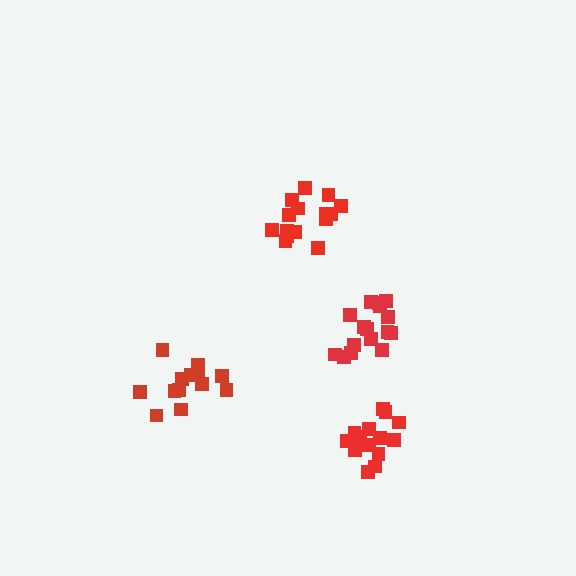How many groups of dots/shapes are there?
There are 4 groups.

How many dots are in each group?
Group 1: 15 dots, Group 2: 15 dots, Group 3: 16 dots, Group 4: 13 dots (59 total).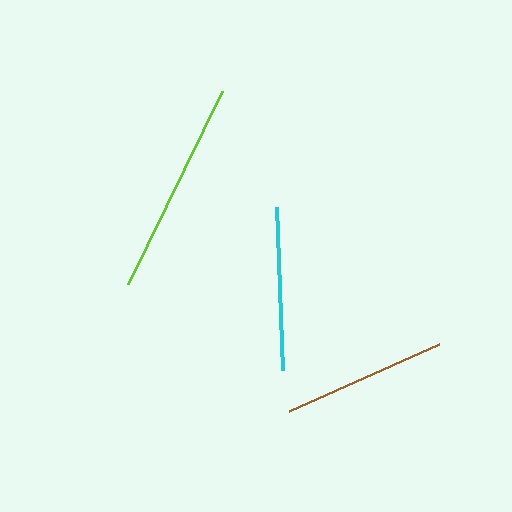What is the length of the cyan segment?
The cyan segment is approximately 163 pixels long.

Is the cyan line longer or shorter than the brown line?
The brown line is longer than the cyan line.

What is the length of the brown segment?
The brown segment is approximately 165 pixels long.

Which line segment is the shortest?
The cyan line is the shortest at approximately 163 pixels.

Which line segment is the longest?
The lime line is the longest at approximately 215 pixels.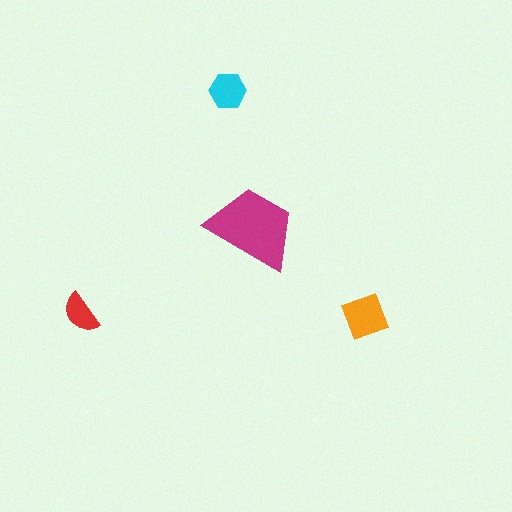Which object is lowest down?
The orange square is bottommost.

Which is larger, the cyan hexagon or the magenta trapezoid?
The magenta trapezoid.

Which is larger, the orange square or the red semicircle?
The orange square.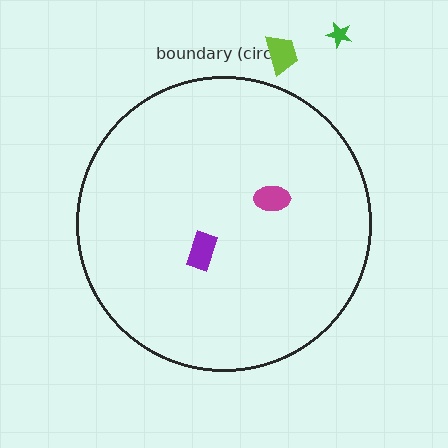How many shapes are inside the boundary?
2 inside, 2 outside.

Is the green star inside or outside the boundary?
Outside.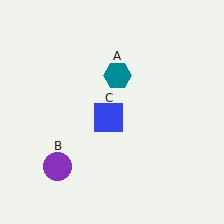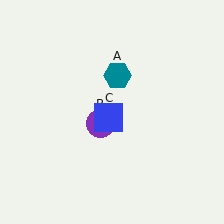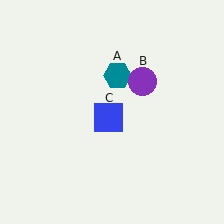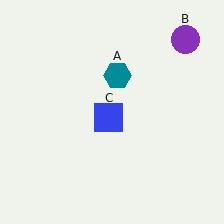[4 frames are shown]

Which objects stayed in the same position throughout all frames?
Teal hexagon (object A) and blue square (object C) remained stationary.